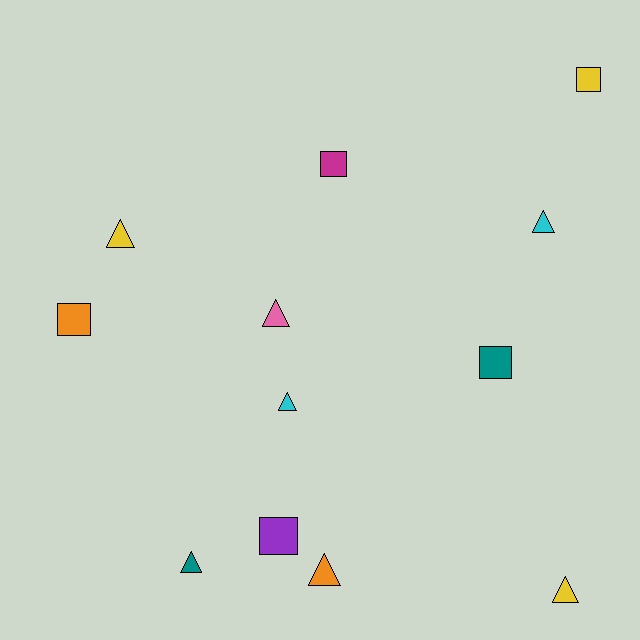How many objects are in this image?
There are 12 objects.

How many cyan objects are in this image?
There are 2 cyan objects.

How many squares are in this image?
There are 5 squares.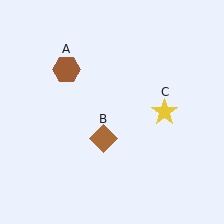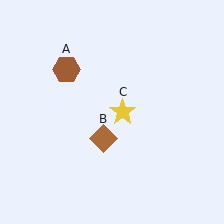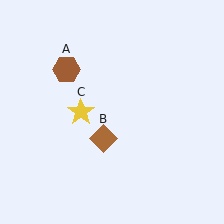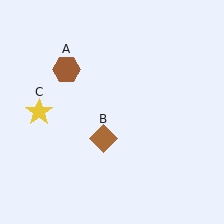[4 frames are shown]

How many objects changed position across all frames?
1 object changed position: yellow star (object C).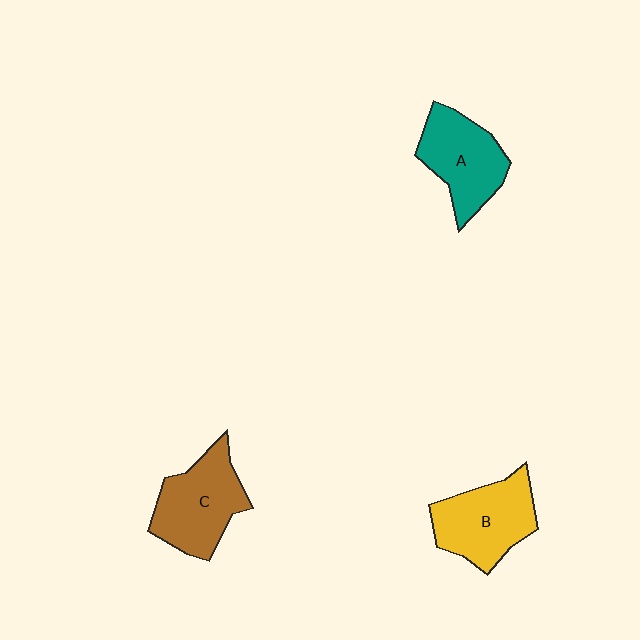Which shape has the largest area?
Shape C (brown).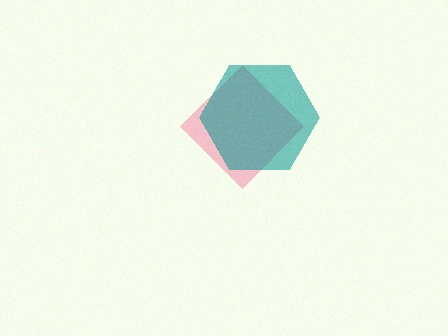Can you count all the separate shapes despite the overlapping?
Yes, there are 2 separate shapes.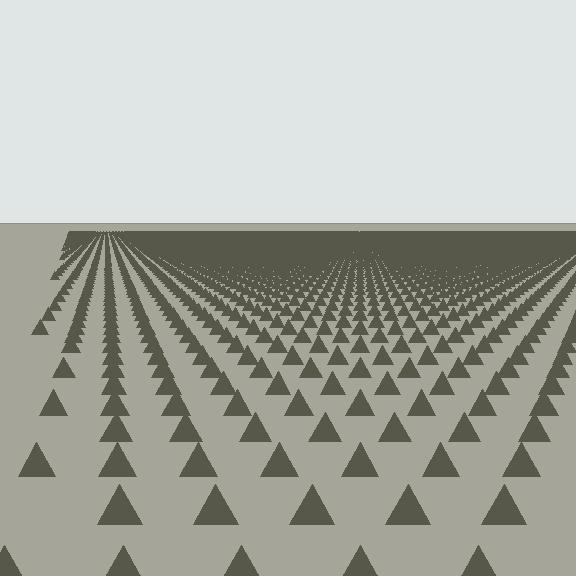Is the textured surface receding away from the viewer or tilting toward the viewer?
The surface is receding away from the viewer. Texture elements get smaller and denser toward the top.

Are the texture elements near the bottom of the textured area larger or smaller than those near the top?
Larger. Near the bottom, elements are closer to the viewer and appear at a bigger on-screen size.